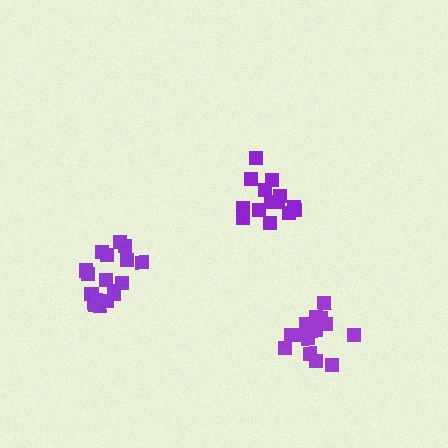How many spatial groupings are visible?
There are 3 spatial groupings.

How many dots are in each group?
Group 1: 14 dots, Group 2: 18 dots, Group 3: 17 dots (49 total).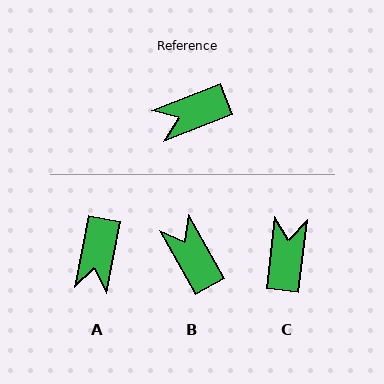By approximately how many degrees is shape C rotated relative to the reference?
Approximately 118 degrees clockwise.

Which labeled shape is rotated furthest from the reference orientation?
C, about 118 degrees away.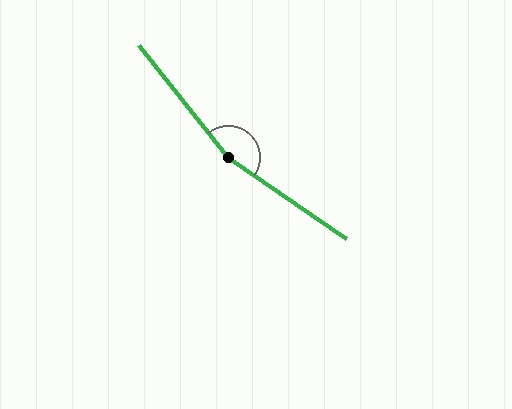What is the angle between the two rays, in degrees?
Approximately 163 degrees.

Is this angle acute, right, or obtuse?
It is obtuse.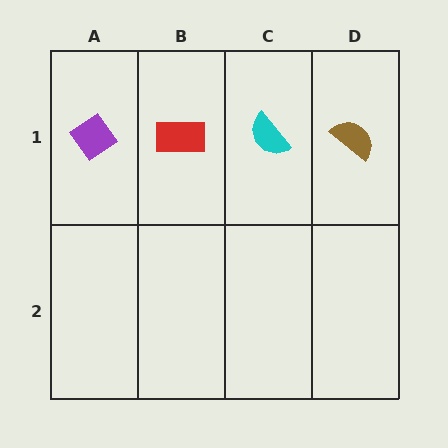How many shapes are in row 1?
4 shapes.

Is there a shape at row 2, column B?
No, that cell is empty.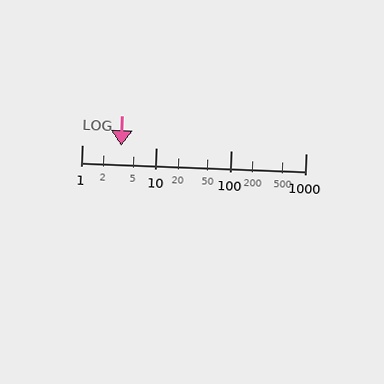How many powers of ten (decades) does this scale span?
The scale spans 3 decades, from 1 to 1000.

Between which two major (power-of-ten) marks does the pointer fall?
The pointer is between 1 and 10.